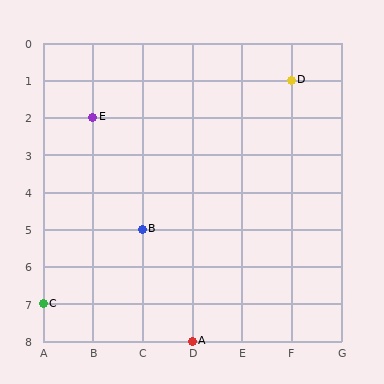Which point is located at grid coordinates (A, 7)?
Point C is at (A, 7).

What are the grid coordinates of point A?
Point A is at grid coordinates (D, 8).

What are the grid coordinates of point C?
Point C is at grid coordinates (A, 7).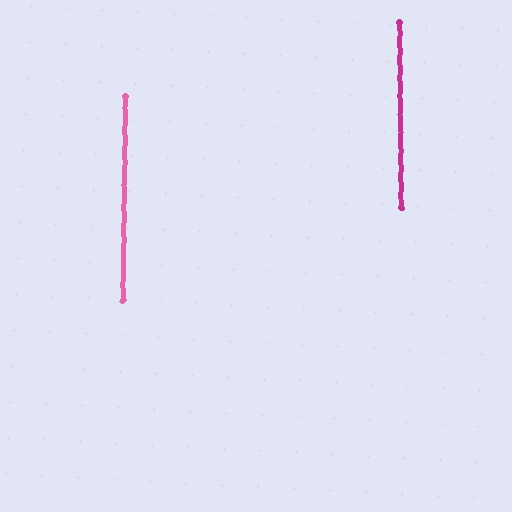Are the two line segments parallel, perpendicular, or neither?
Parallel — their directions differ by only 1.1°.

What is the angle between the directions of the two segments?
Approximately 1 degree.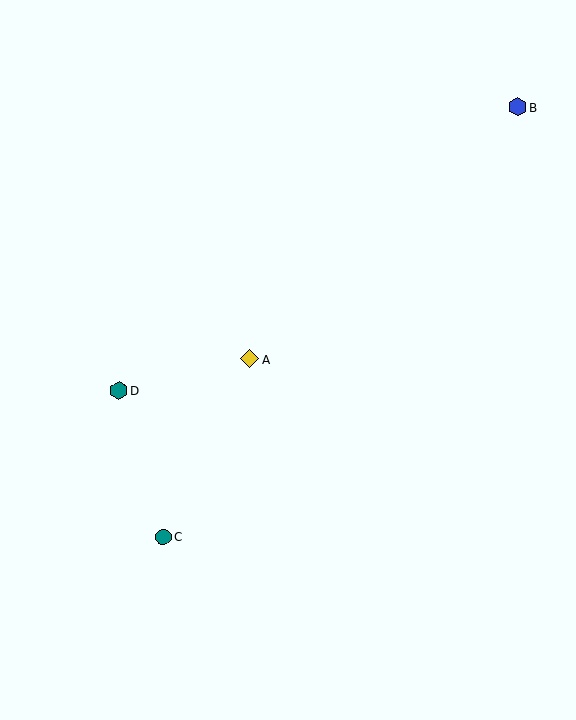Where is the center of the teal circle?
The center of the teal circle is at (163, 536).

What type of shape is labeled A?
Shape A is a yellow diamond.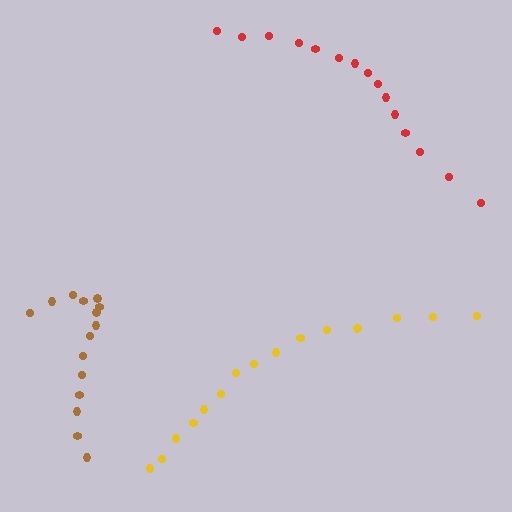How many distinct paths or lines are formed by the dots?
There are 3 distinct paths.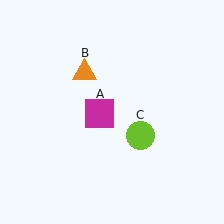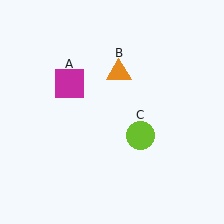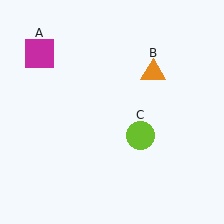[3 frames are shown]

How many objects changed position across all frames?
2 objects changed position: magenta square (object A), orange triangle (object B).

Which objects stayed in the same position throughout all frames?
Lime circle (object C) remained stationary.